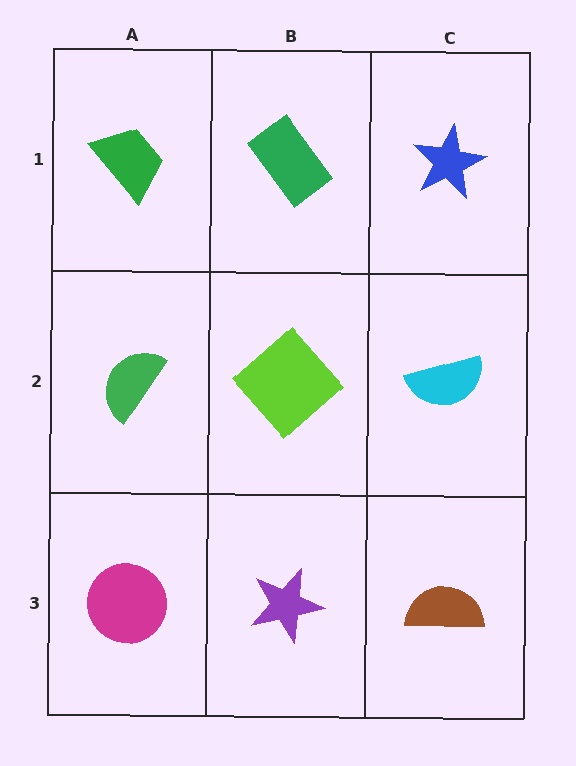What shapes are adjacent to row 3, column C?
A cyan semicircle (row 2, column C), a purple star (row 3, column B).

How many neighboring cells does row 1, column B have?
3.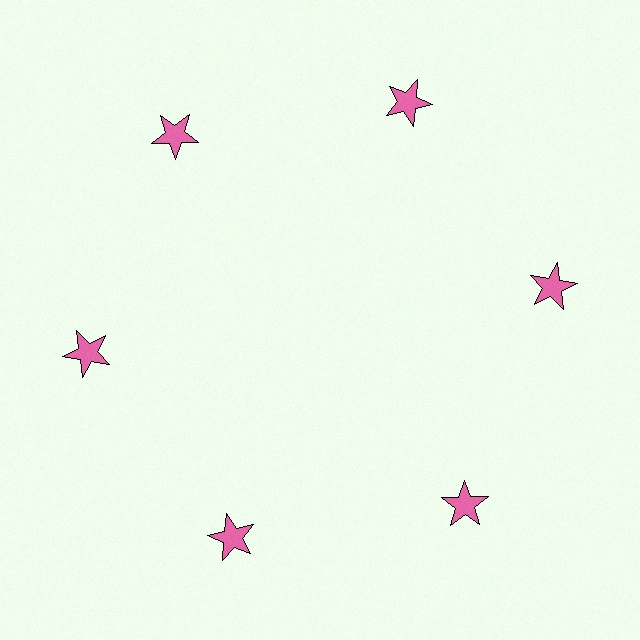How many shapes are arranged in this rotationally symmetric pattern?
There are 6 shapes, arranged in 6 groups of 1.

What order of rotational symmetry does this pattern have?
This pattern has 6-fold rotational symmetry.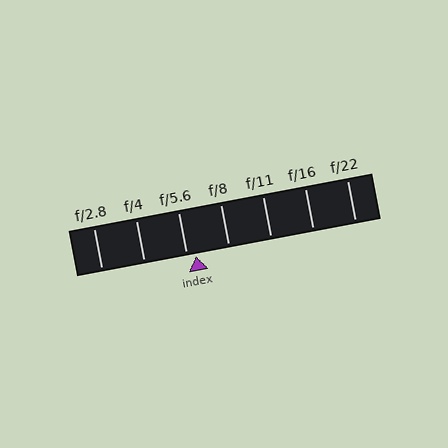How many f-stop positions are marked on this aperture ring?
There are 7 f-stop positions marked.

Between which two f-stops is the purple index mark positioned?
The index mark is between f/5.6 and f/8.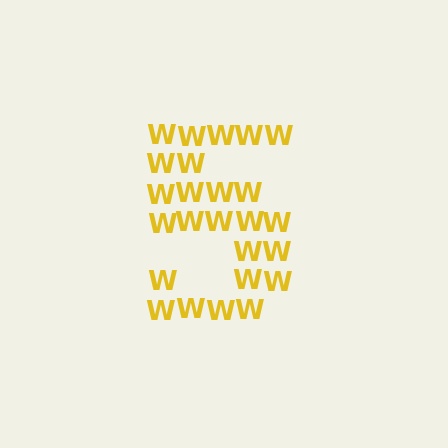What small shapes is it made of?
It is made of small letter W's.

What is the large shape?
The large shape is the digit 5.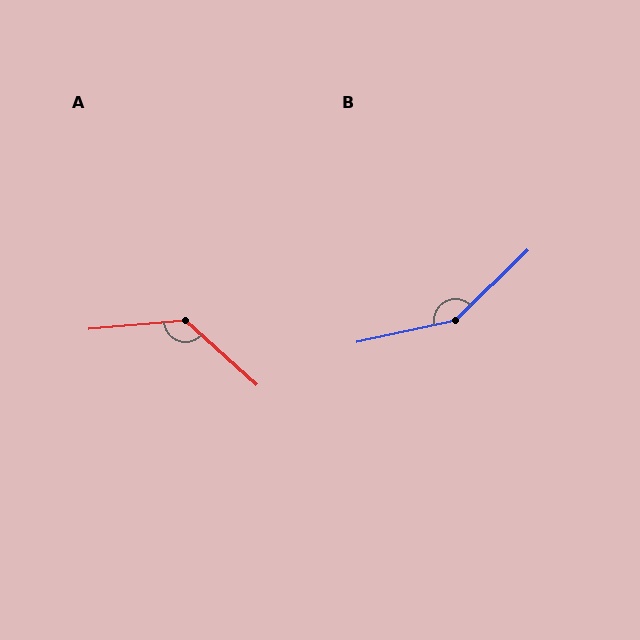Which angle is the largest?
B, at approximately 148 degrees.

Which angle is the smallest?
A, at approximately 133 degrees.